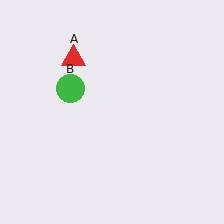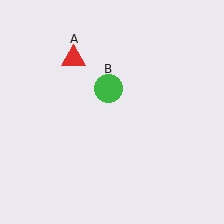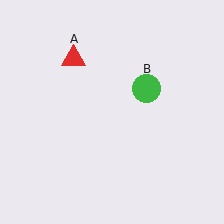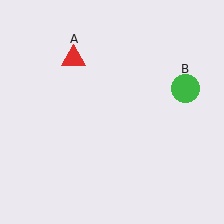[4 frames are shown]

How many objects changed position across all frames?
1 object changed position: green circle (object B).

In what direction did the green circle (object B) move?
The green circle (object B) moved right.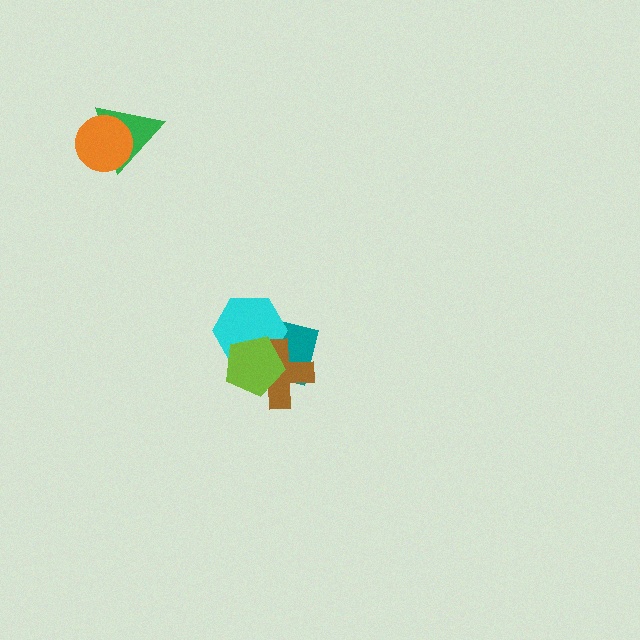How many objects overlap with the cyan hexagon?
3 objects overlap with the cyan hexagon.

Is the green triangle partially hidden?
Yes, it is partially covered by another shape.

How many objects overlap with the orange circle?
1 object overlaps with the orange circle.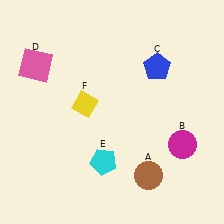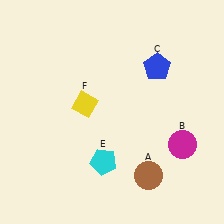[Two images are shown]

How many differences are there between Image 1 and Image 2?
There is 1 difference between the two images.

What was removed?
The pink square (D) was removed in Image 2.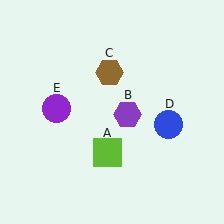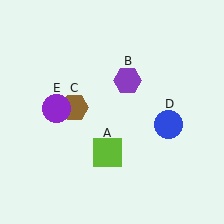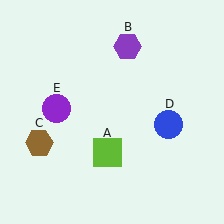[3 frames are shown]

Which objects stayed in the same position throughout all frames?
Lime square (object A) and blue circle (object D) and purple circle (object E) remained stationary.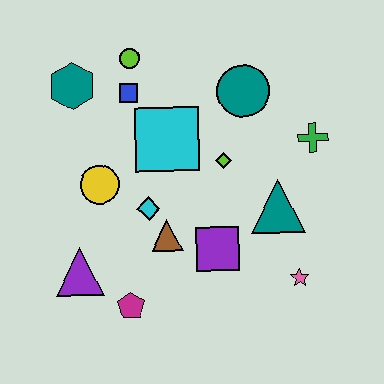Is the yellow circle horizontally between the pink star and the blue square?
No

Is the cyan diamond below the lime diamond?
Yes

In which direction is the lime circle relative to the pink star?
The lime circle is above the pink star.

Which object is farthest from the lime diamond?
The purple triangle is farthest from the lime diamond.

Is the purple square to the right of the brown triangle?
Yes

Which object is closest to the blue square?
The lime circle is closest to the blue square.